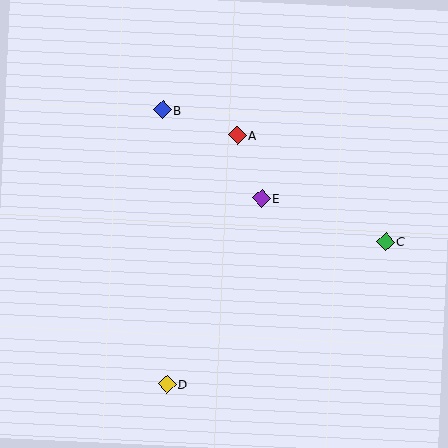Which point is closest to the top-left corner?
Point B is closest to the top-left corner.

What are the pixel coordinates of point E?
Point E is at (261, 198).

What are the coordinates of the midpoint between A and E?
The midpoint between A and E is at (249, 167).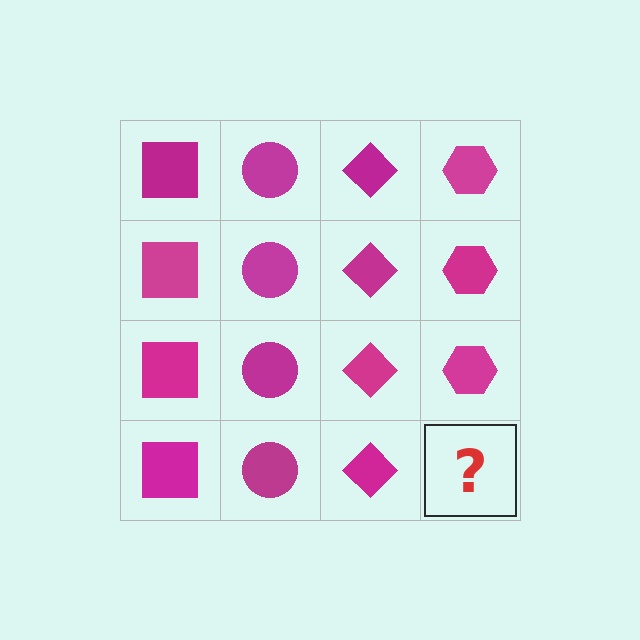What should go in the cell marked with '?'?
The missing cell should contain a magenta hexagon.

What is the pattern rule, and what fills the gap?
The rule is that each column has a consistent shape. The gap should be filled with a magenta hexagon.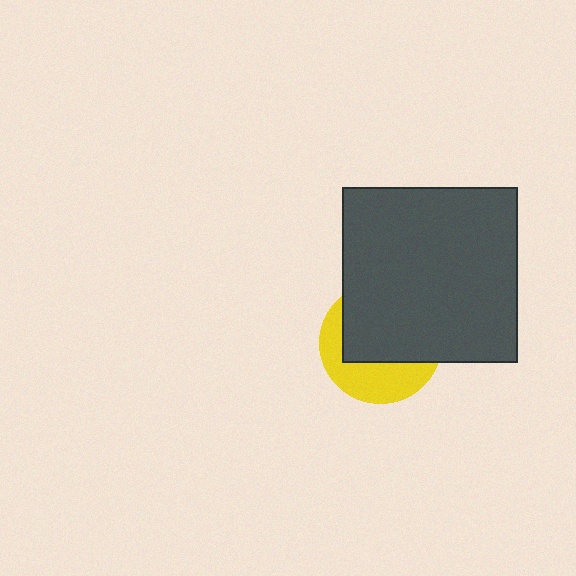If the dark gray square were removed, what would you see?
You would see the complete yellow circle.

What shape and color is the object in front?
The object in front is a dark gray square.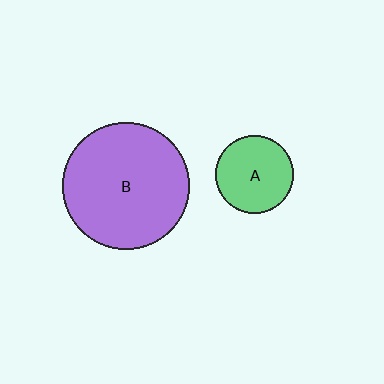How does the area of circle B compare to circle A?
Approximately 2.7 times.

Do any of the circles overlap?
No, none of the circles overlap.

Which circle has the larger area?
Circle B (purple).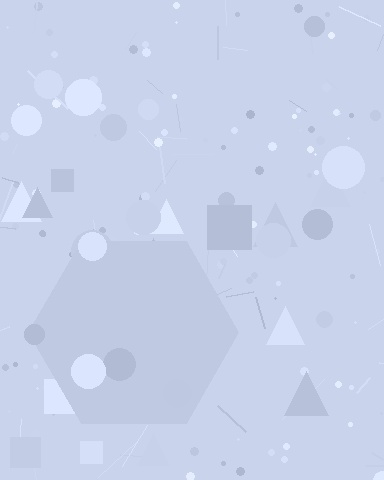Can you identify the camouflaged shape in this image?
The camouflaged shape is a hexagon.